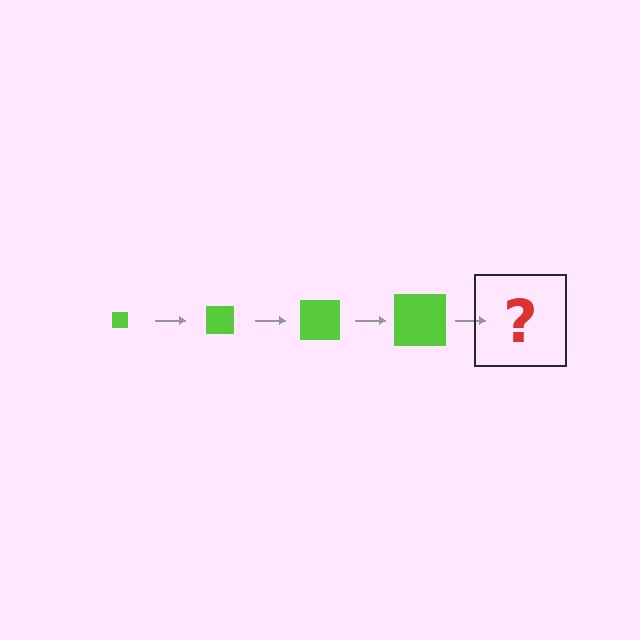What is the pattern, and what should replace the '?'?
The pattern is that the square gets progressively larger each step. The '?' should be a lime square, larger than the previous one.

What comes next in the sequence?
The next element should be a lime square, larger than the previous one.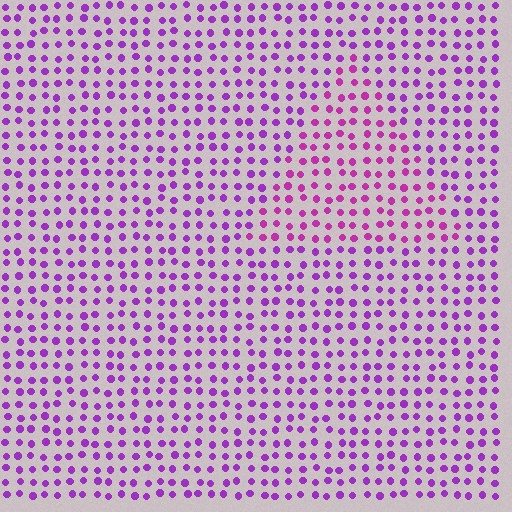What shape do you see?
I see a triangle.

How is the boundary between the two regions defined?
The boundary is defined purely by a slight shift in hue (about 24 degrees). Spacing, size, and orientation are identical on both sides.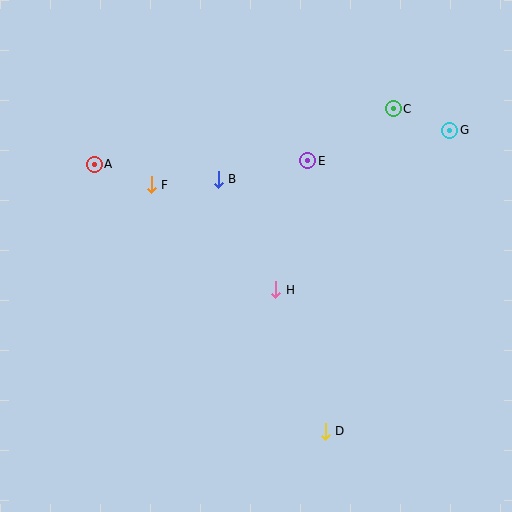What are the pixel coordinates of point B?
Point B is at (218, 179).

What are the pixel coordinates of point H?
Point H is at (276, 290).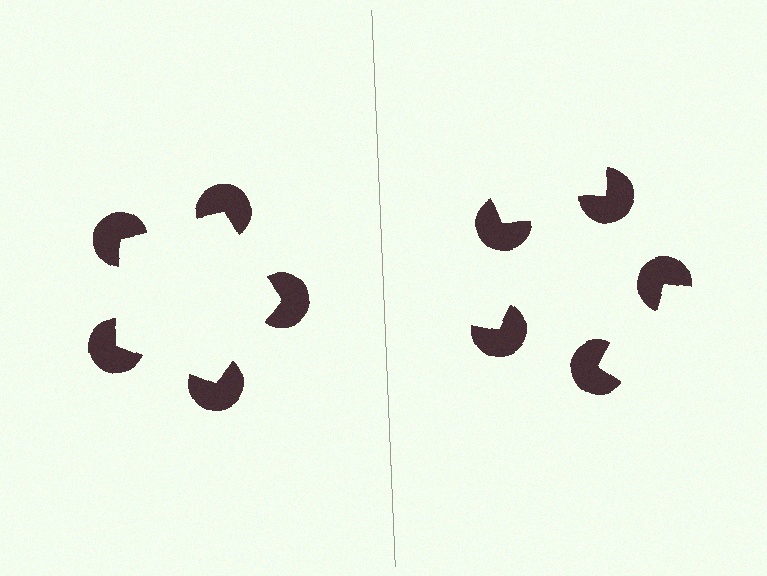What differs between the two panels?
The pac-man discs are positioned identically on both sides; only the wedge orientations differ. On the left they align to a pentagon; on the right they are misaligned.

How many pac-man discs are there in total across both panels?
10 — 5 on each side.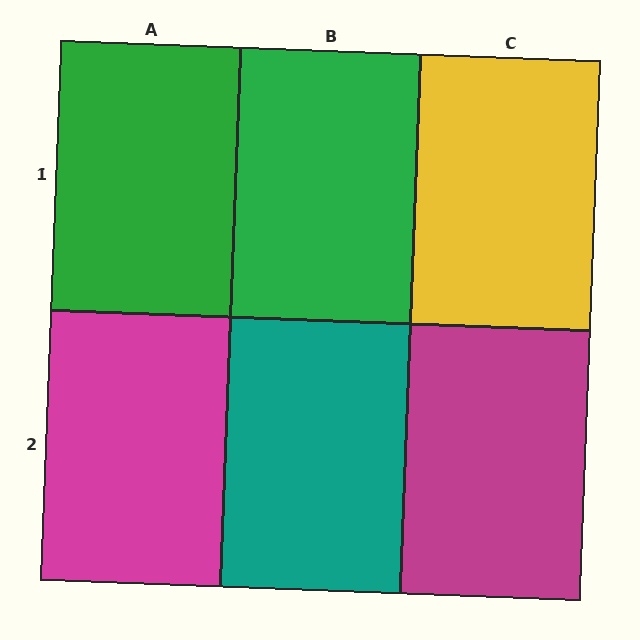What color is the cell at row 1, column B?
Green.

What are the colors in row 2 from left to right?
Magenta, teal, magenta.